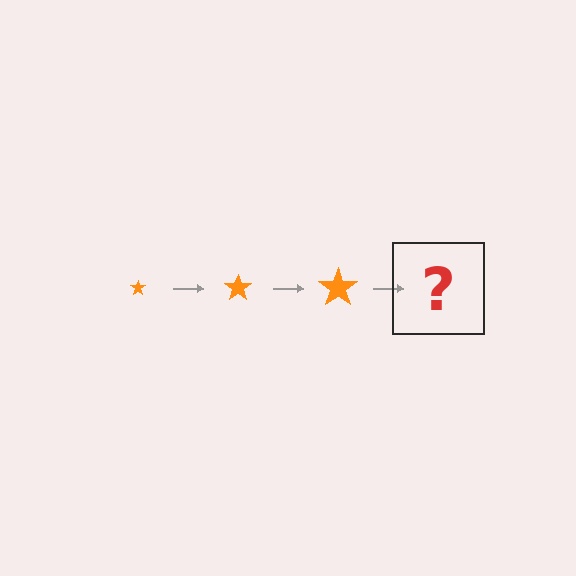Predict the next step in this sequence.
The next step is an orange star, larger than the previous one.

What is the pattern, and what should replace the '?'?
The pattern is that the star gets progressively larger each step. The '?' should be an orange star, larger than the previous one.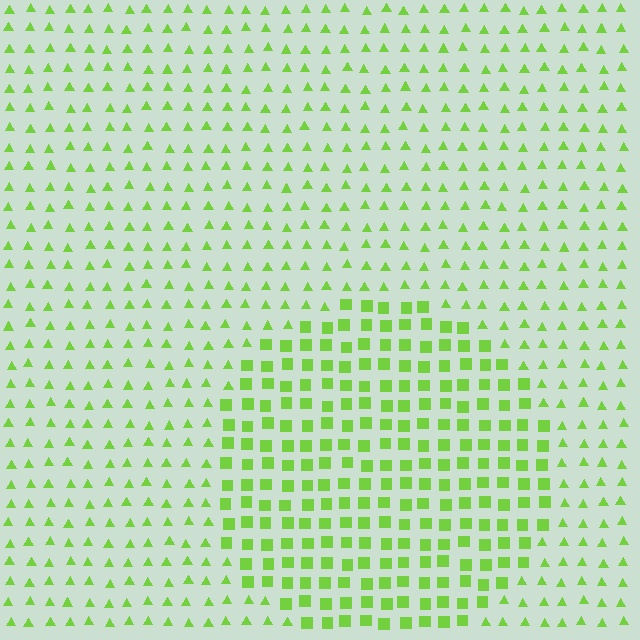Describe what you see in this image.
The image is filled with small lime elements arranged in a uniform grid. A circle-shaped region contains squares, while the surrounding area contains triangles. The boundary is defined purely by the change in element shape.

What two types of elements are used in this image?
The image uses squares inside the circle region and triangles outside it.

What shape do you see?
I see a circle.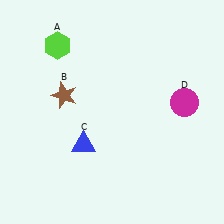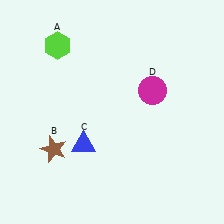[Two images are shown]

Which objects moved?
The objects that moved are: the brown star (B), the magenta circle (D).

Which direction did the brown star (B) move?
The brown star (B) moved down.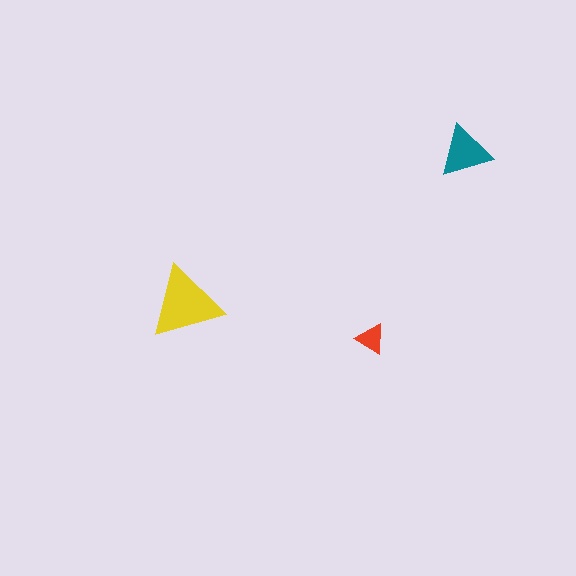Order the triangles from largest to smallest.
the yellow one, the teal one, the red one.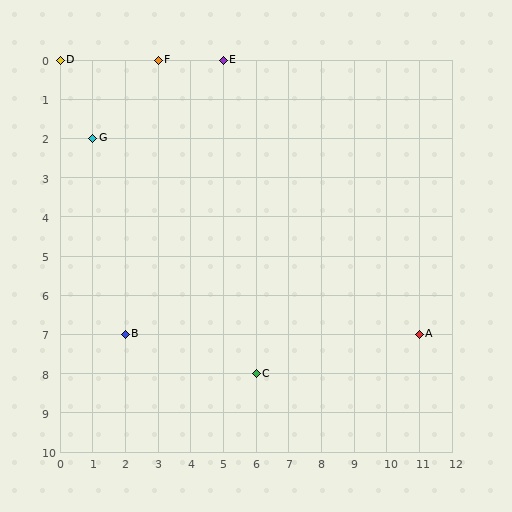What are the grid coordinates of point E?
Point E is at grid coordinates (5, 0).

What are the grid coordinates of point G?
Point G is at grid coordinates (1, 2).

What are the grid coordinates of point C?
Point C is at grid coordinates (6, 8).